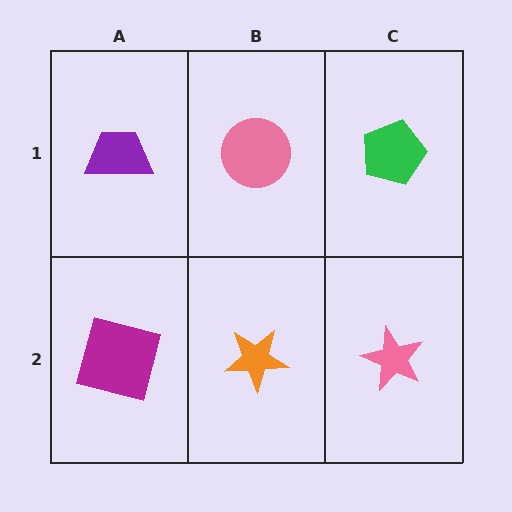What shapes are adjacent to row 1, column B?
An orange star (row 2, column B), a purple trapezoid (row 1, column A), a green pentagon (row 1, column C).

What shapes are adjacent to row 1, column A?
A magenta square (row 2, column A), a pink circle (row 1, column B).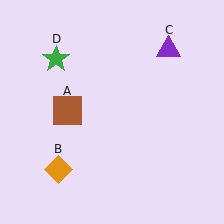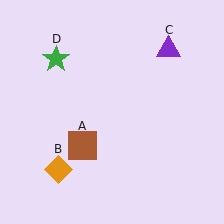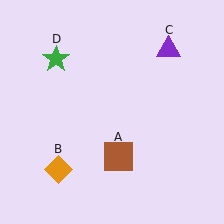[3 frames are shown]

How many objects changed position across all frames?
1 object changed position: brown square (object A).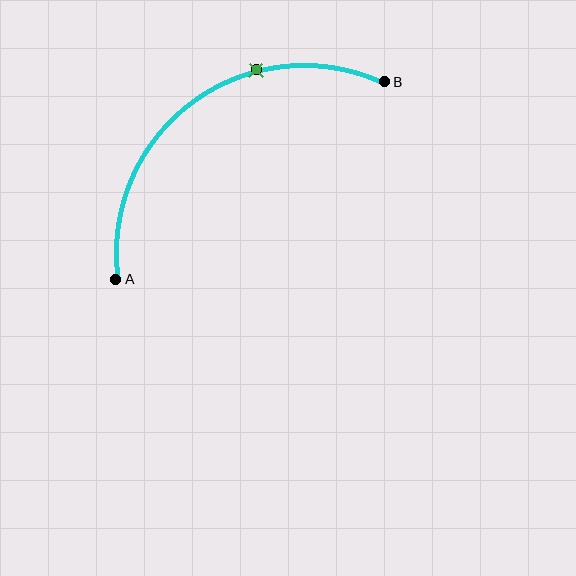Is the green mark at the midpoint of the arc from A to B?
No. The green mark lies on the arc but is closer to endpoint B. The arc midpoint would be at the point on the curve equidistant along the arc from both A and B.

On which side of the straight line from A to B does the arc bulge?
The arc bulges above and to the left of the straight line connecting A and B.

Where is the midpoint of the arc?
The arc midpoint is the point on the curve farthest from the straight line joining A and B. It sits above and to the left of that line.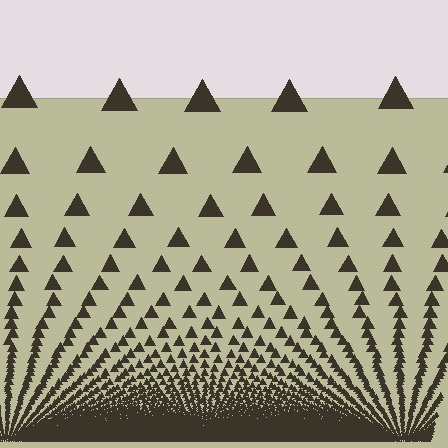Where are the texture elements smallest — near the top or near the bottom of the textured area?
Near the bottom.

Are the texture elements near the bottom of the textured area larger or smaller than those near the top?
Smaller. The gradient is inverted — elements near the bottom are smaller and denser.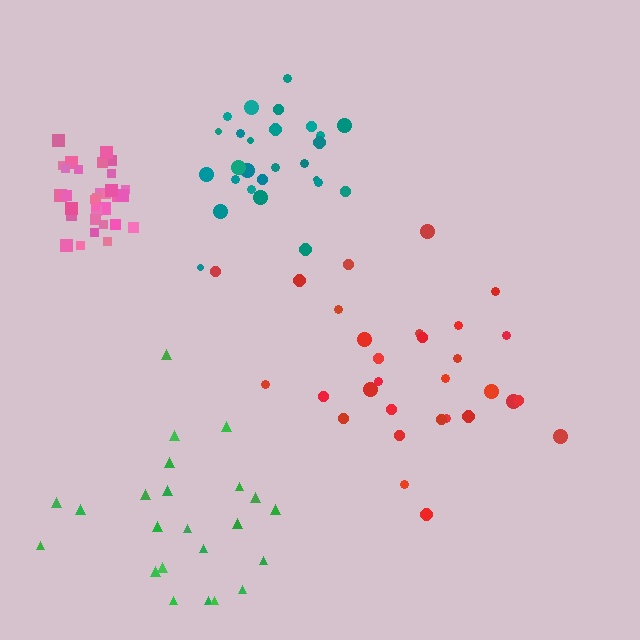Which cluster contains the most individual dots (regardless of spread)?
Pink (32).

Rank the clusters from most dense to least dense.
pink, teal, green, red.